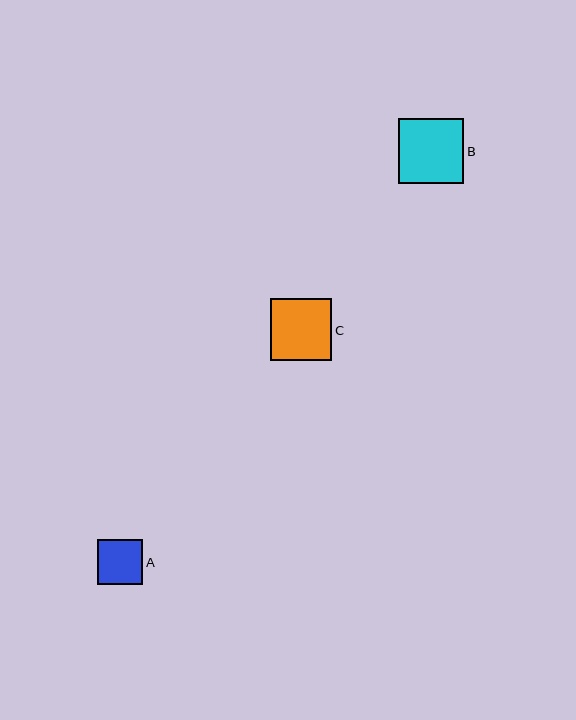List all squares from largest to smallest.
From largest to smallest: B, C, A.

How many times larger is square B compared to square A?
Square B is approximately 1.4 times the size of square A.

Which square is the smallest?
Square A is the smallest with a size of approximately 45 pixels.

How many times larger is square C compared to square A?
Square C is approximately 1.4 times the size of square A.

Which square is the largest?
Square B is the largest with a size of approximately 65 pixels.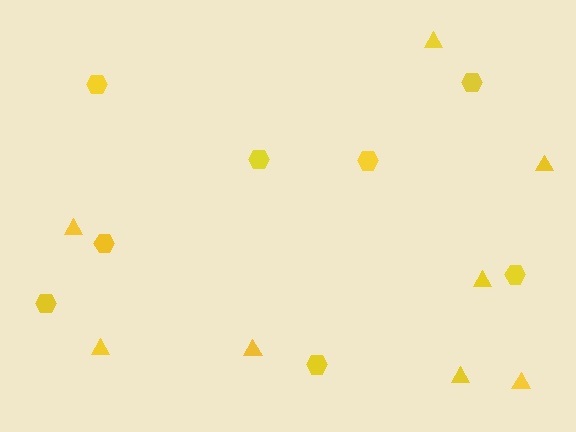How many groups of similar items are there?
There are 2 groups: one group of hexagons (8) and one group of triangles (8).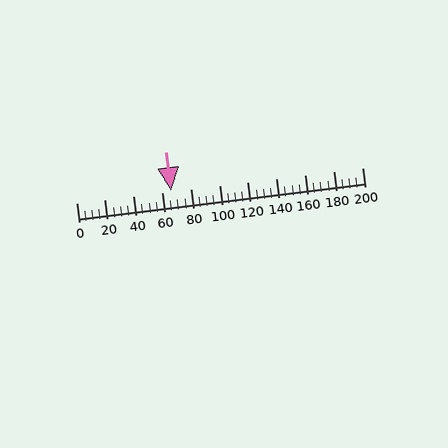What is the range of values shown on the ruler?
The ruler shows values from 0 to 200.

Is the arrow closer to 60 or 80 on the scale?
The arrow is closer to 60.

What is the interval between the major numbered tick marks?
The major tick marks are spaced 20 units apart.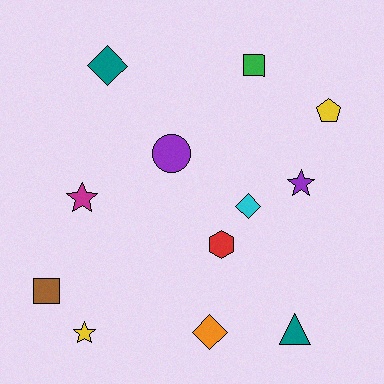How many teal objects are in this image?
There are 2 teal objects.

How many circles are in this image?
There is 1 circle.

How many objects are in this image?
There are 12 objects.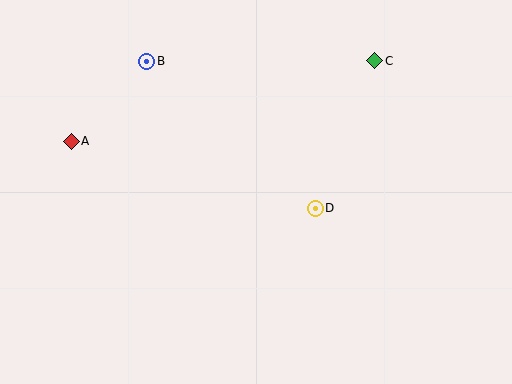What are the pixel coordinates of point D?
Point D is at (315, 208).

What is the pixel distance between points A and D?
The distance between A and D is 253 pixels.